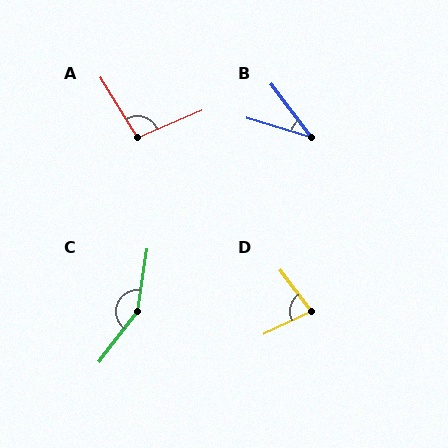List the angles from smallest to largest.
B (36°), D (78°), A (98°), C (151°).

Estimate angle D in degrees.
Approximately 78 degrees.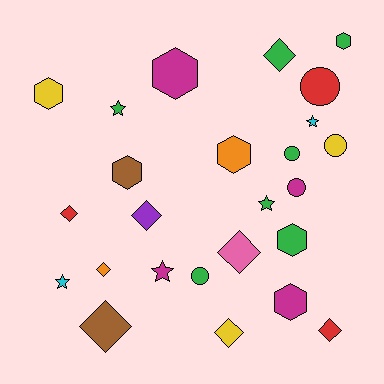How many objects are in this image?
There are 25 objects.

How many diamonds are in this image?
There are 8 diamonds.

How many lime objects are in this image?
There are no lime objects.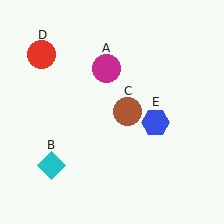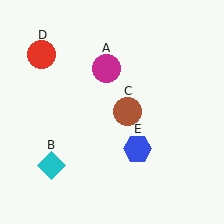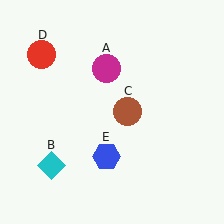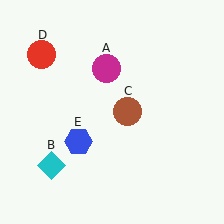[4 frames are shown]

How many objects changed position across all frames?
1 object changed position: blue hexagon (object E).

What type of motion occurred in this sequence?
The blue hexagon (object E) rotated clockwise around the center of the scene.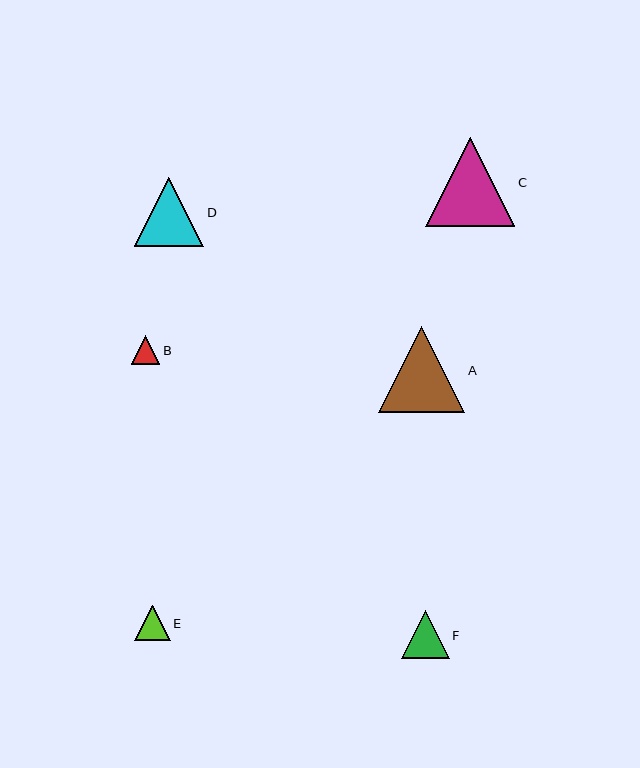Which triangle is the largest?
Triangle C is the largest with a size of approximately 89 pixels.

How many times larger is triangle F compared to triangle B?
Triangle F is approximately 1.7 times the size of triangle B.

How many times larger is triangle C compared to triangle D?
Triangle C is approximately 1.3 times the size of triangle D.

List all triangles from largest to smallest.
From largest to smallest: C, A, D, F, E, B.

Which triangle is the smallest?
Triangle B is the smallest with a size of approximately 29 pixels.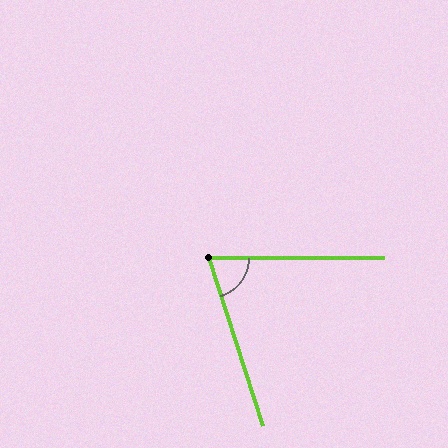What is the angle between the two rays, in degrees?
Approximately 72 degrees.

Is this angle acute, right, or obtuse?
It is acute.